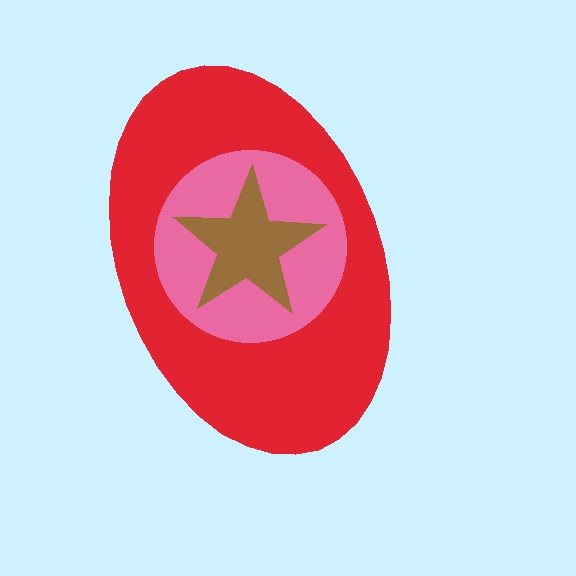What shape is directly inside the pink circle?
The brown star.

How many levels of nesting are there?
3.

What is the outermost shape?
The red ellipse.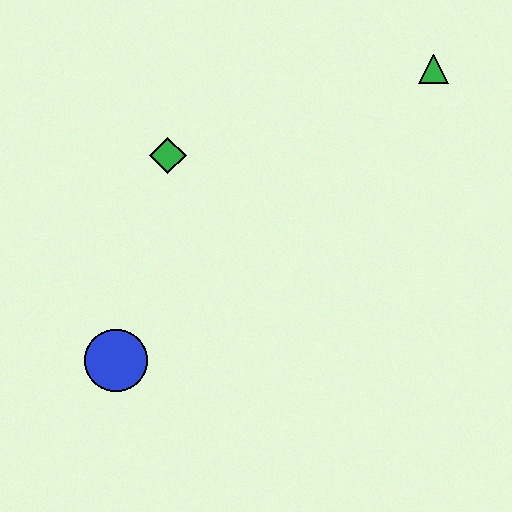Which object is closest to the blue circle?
The green diamond is closest to the blue circle.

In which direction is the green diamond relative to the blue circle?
The green diamond is above the blue circle.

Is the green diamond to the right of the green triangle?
No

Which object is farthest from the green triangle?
The blue circle is farthest from the green triangle.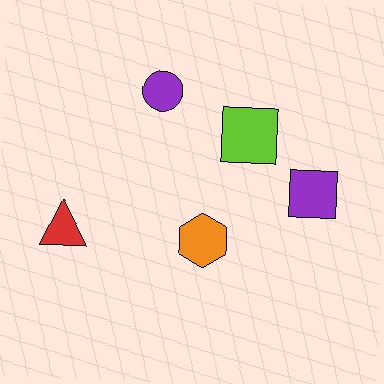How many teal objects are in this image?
There are no teal objects.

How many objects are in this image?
There are 5 objects.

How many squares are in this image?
There are 2 squares.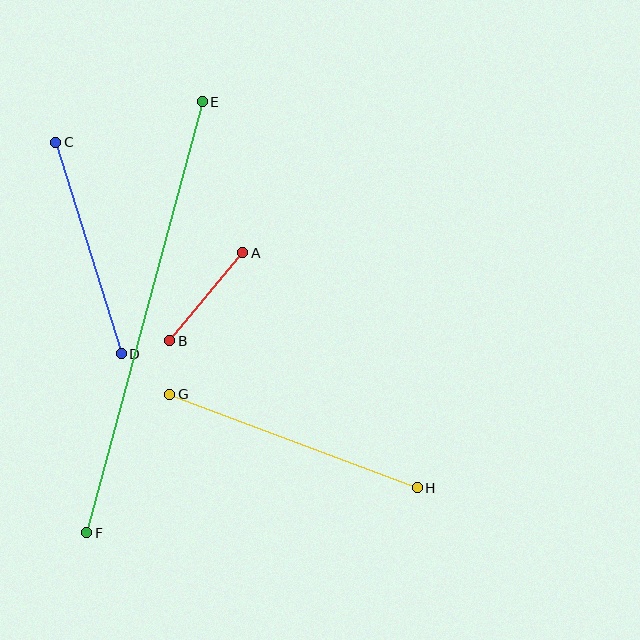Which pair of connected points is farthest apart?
Points E and F are farthest apart.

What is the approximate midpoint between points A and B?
The midpoint is at approximately (206, 297) pixels.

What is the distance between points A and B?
The distance is approximately 114 pixels.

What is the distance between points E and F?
The distance is approximately 446 pixels.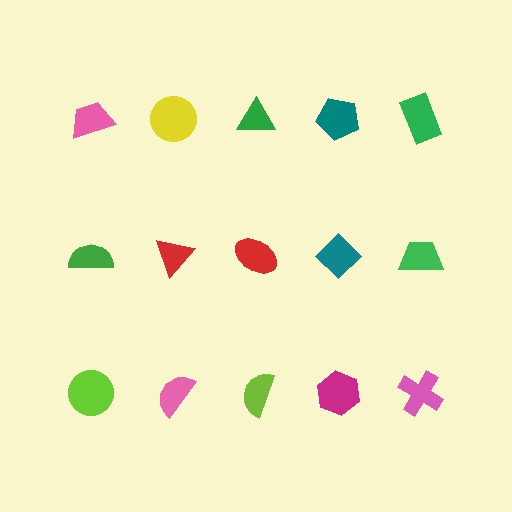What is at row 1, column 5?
A green rectangle.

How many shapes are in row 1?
5 shapes.